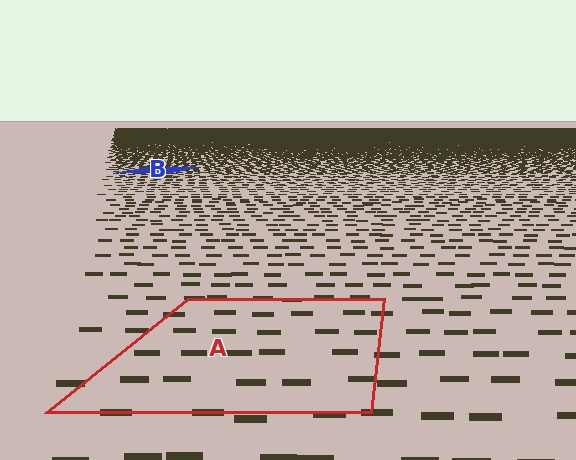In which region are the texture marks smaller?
The texture marks are smaller in region B, because it is farther away.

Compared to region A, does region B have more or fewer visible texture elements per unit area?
Region B has more texture elements per unit area — they are packed more densely because it is farther away.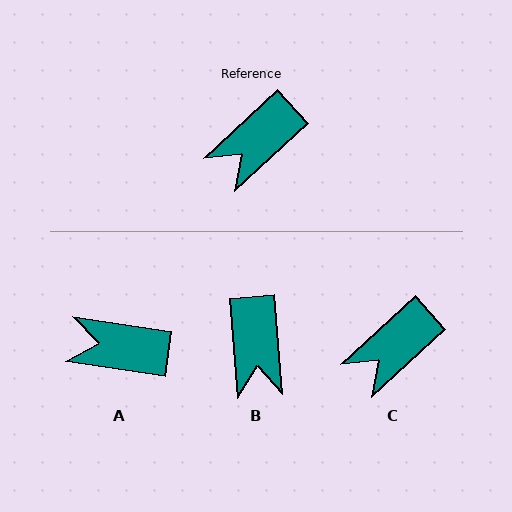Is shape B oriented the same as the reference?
No, it is off by about 52 degrees.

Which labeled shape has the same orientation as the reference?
C.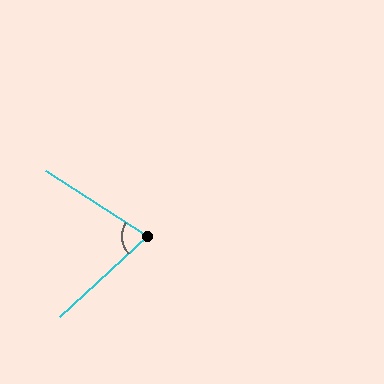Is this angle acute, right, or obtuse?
It is acute.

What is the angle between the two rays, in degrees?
Approximately 76 degrees.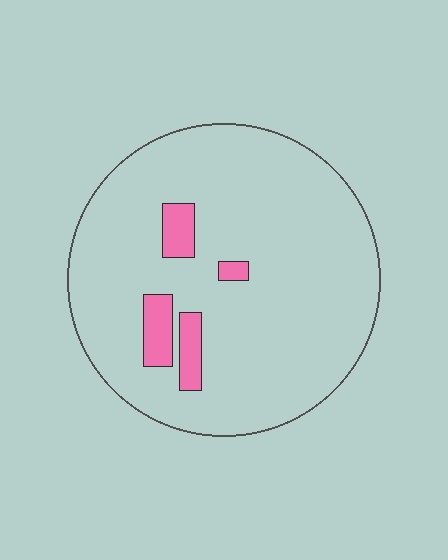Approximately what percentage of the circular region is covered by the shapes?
Approximately 10%.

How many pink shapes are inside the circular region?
4.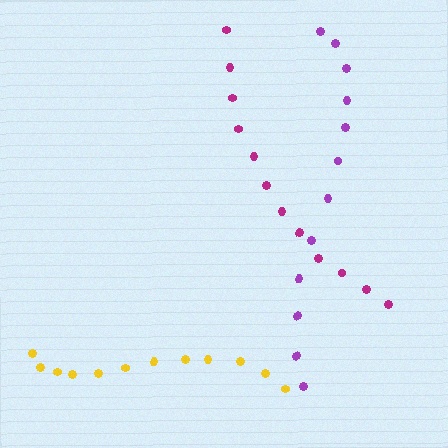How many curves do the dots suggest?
There are 3 distinct paths.